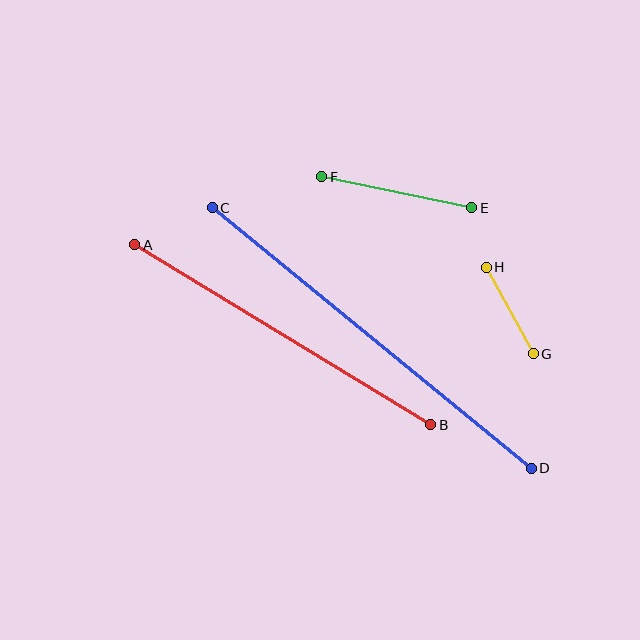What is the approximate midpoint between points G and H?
The midpoint is at approximately (510, 310) pixels.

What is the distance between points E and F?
The distance is approximately 153 pixels.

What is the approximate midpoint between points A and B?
The midpoint is at approximately (283, 335) pixels.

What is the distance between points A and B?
The distance is approximately 346 pixels.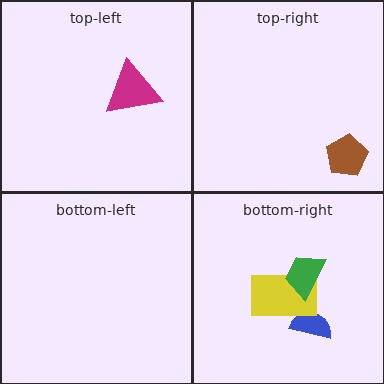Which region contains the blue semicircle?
The bottom-right region.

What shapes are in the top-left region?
The magenta triangle.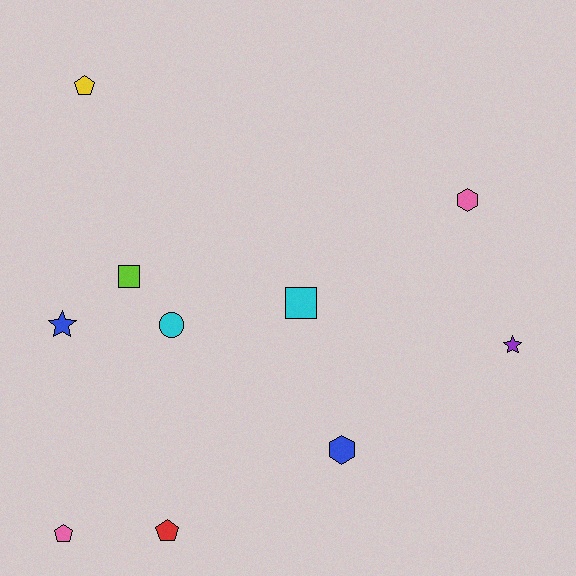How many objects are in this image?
There are 10 objects.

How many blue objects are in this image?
There are 2 blue objects.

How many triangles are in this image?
There are no triangles.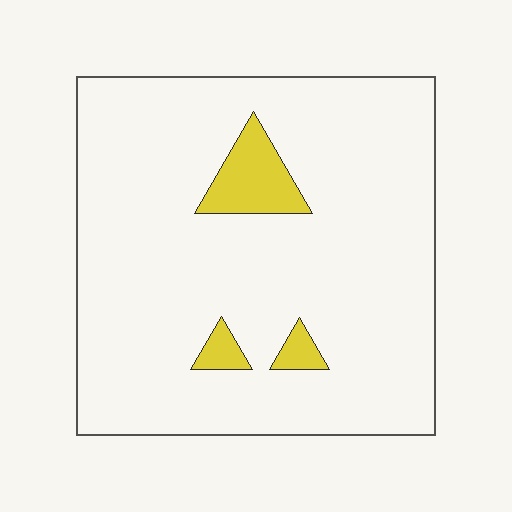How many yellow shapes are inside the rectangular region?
3.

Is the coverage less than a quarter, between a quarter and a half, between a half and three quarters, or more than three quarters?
Less than a quarter.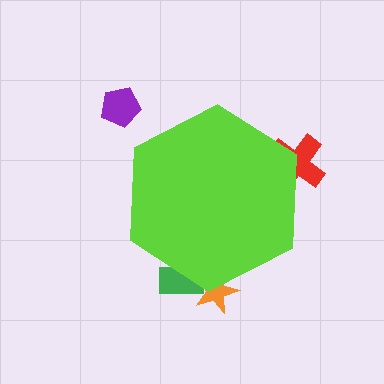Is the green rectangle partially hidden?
Yes, the green rectangle is partially hidden behind the lime hexagon.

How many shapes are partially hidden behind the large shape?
3 shapes are partially hidden.